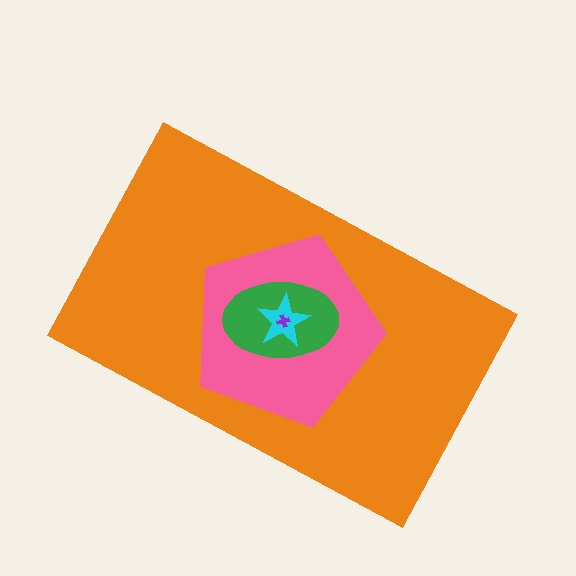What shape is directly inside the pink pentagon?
The green ellipse.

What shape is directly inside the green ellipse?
The cyan star.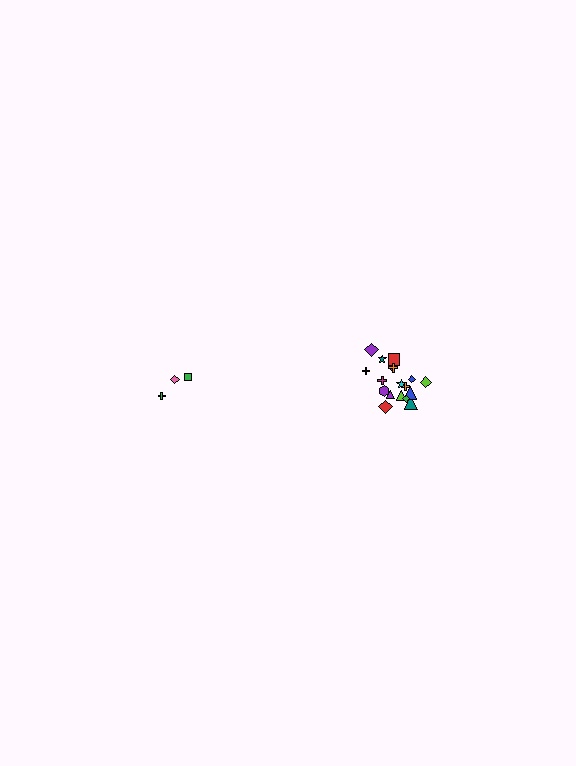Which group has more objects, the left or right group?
The right group.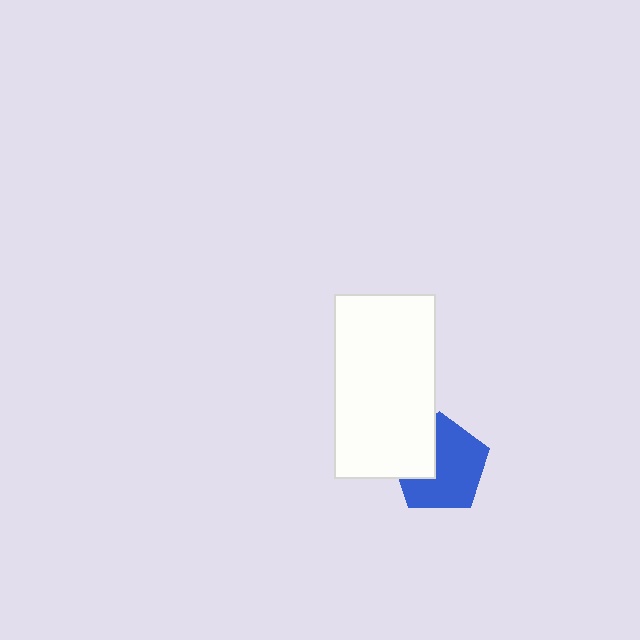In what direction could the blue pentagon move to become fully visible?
The blue pentagon could move right. That would shift it out from behind the white rectangle entirely.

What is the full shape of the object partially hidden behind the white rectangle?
The partially hidden object is a blue pentagon.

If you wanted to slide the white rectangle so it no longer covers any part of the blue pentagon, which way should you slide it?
Slide it left — that is the most direct way to separate the two shapes.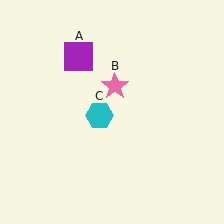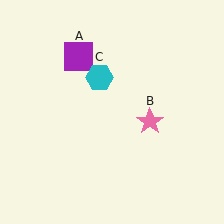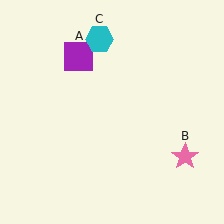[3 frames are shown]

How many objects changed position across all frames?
2 objects changed position: pink star (object B), cyan hexagon (object C).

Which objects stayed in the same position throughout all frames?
Purple square (object A) remained stationary.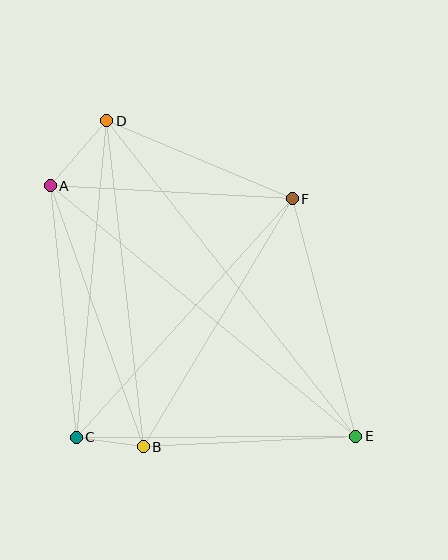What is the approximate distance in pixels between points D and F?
The distance between D and F is approximately 202 pixels.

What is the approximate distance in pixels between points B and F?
The distance between B and F is approximately 289 pixels.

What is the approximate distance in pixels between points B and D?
The distance between B and D is approximately 328 pixels.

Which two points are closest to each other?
Points B and C are closest to each other.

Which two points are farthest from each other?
Points D and E are farthest from each other.